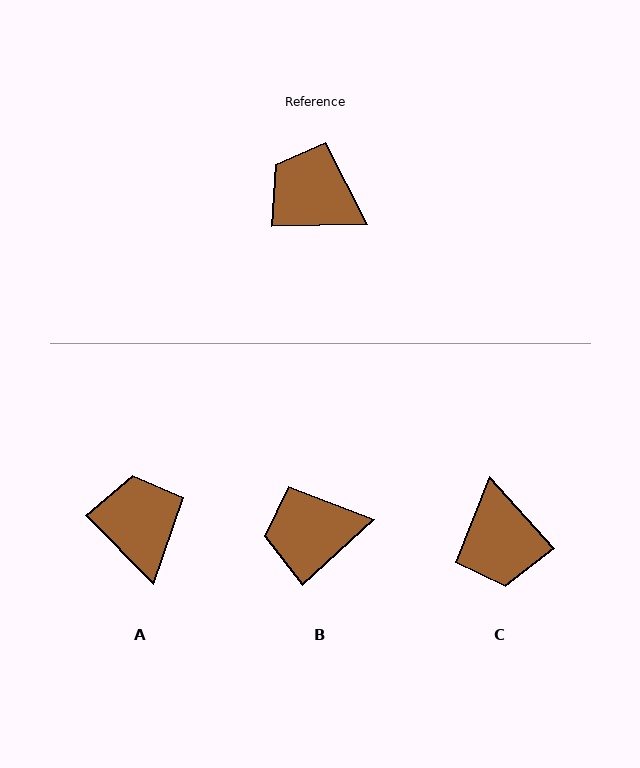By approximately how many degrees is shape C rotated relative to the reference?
Approximately 131 degrees counter-clockwise.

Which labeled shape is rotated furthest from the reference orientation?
C, about 131 degrees away.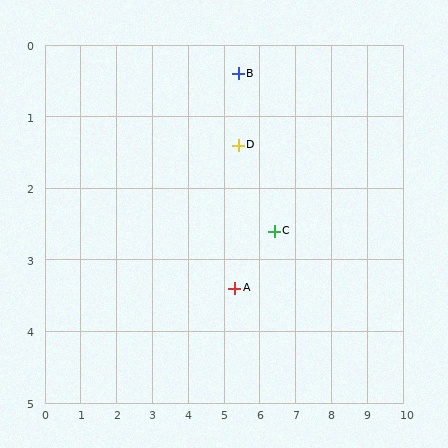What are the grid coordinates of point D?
Point D is at approximately (5.4, 1.4).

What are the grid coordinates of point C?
Point C is at approximately (6.4, 2.6).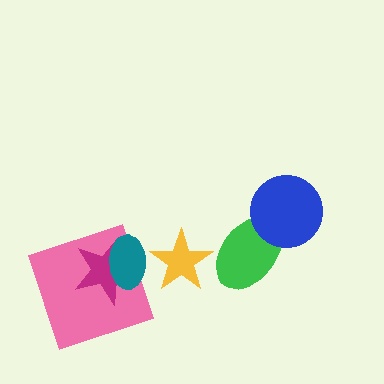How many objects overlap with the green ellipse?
1 object overlaps with the green ellipse.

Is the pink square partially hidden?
Yes, it is partially covered by another shape.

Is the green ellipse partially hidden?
Yes, it is partially covered by another shape.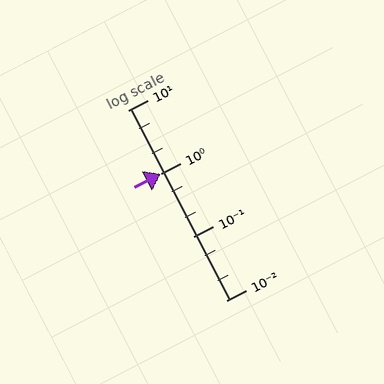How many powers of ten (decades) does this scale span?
The scale spans 3 decades, from 0.01 to 10.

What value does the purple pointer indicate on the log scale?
The pointer indicates approximately 0.99.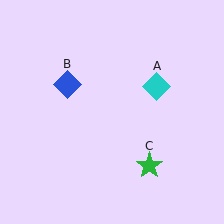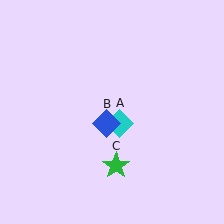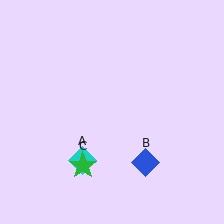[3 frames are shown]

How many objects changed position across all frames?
3 objects changed position: cyan diamond (object A), blue diamond (object B), green star (object C).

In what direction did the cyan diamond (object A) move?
The cyan diamond (object A) moved down and to the left.